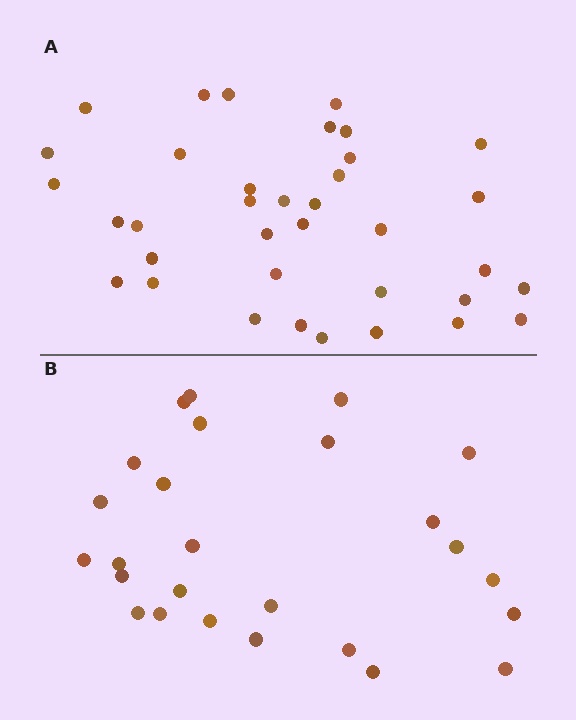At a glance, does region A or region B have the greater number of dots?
Region A (the top region) has more dots.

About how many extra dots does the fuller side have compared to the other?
Region A has roughly 10 or so more dots than region B.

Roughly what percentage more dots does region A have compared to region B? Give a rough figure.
About 40% more.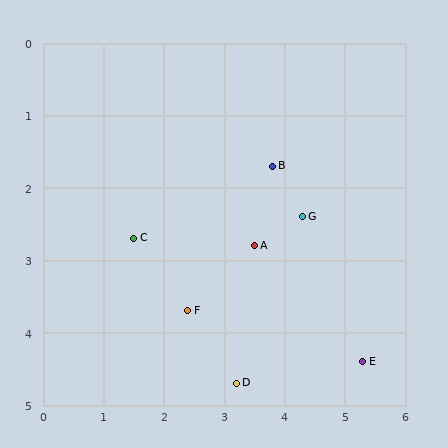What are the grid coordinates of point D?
Point D is at approximately (3.2, 4.7).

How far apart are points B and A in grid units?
Points B and A are about 1.1 grid units apart.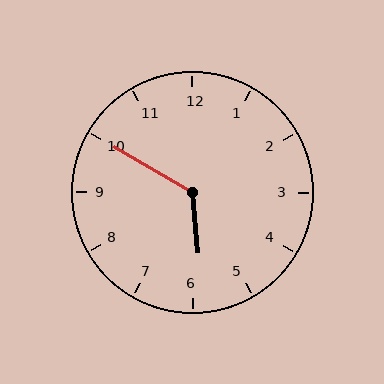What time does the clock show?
5:50.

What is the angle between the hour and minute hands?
Approximately 125 degrees.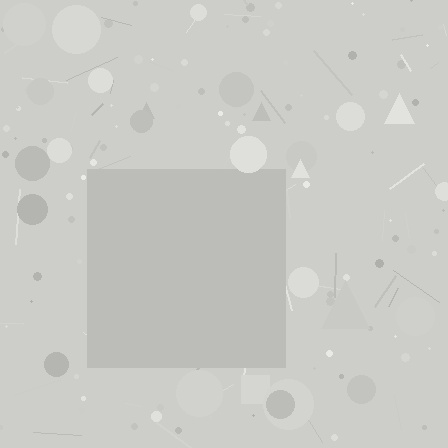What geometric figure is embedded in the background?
A square is embedded in the background.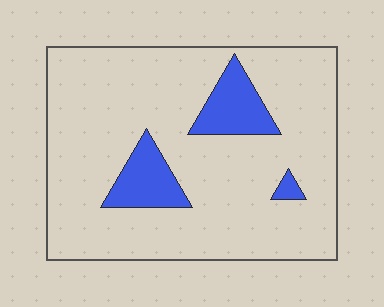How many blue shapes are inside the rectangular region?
3.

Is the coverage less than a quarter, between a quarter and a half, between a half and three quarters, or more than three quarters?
Less than a quarter.